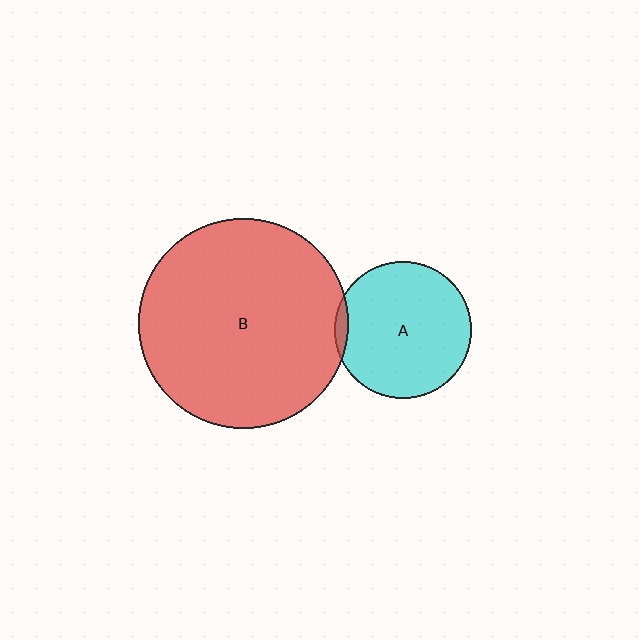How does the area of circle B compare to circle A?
Approximately 2.3 times.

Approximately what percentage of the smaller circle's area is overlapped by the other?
Approximately 5%.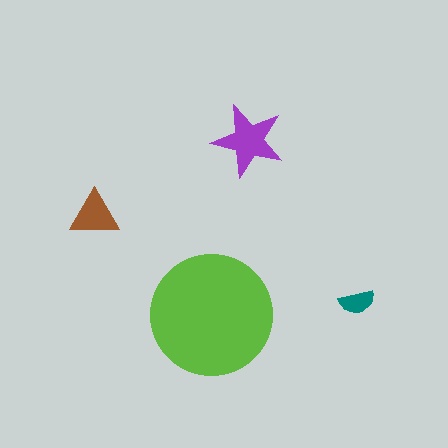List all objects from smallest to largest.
The teal semicircle, the brown triangle, the purple star, the lime circle.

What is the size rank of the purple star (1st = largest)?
2nd.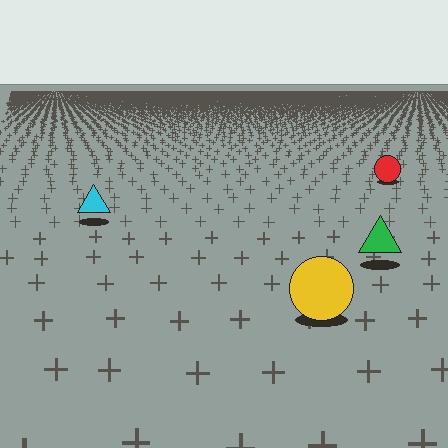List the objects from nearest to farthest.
From nearest to farthest: the yellow circle, the green triangle, the cyan triangle, the red circle.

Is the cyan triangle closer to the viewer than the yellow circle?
No. The yellow circle is closer — you can tell from the texture gradient: the ground texture is coarser near it.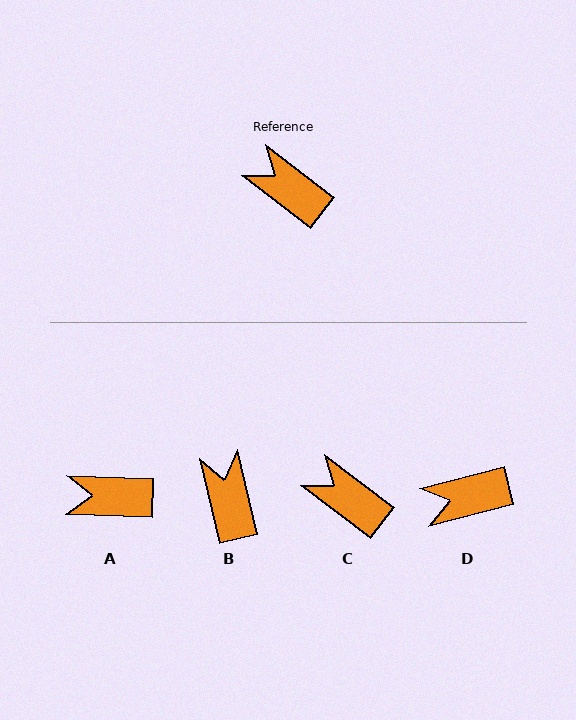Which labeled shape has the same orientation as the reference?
C.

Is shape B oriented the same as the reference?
No, it is off by about 40 degrees.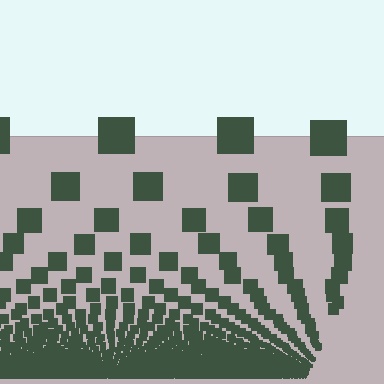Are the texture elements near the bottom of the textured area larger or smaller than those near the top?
Smaller. The gradient is inverted — elements near the bottom are smaller and denser.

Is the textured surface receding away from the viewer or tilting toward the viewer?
The surface appears to tilt toward the viewer. Texture elements get larger and sparser toward the top.